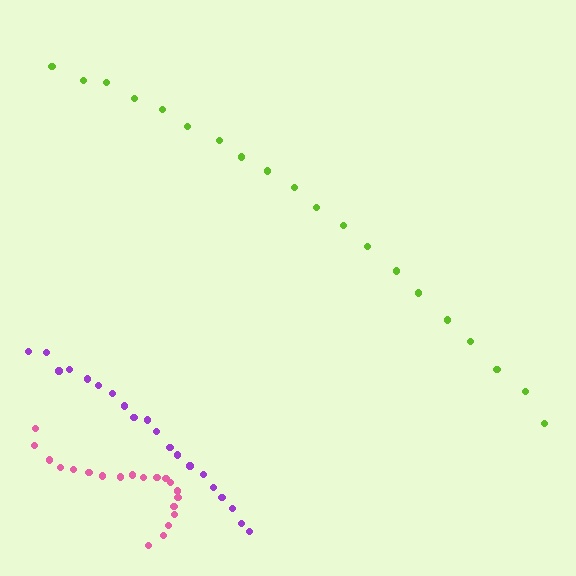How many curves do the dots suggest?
There are 3 distinct paths.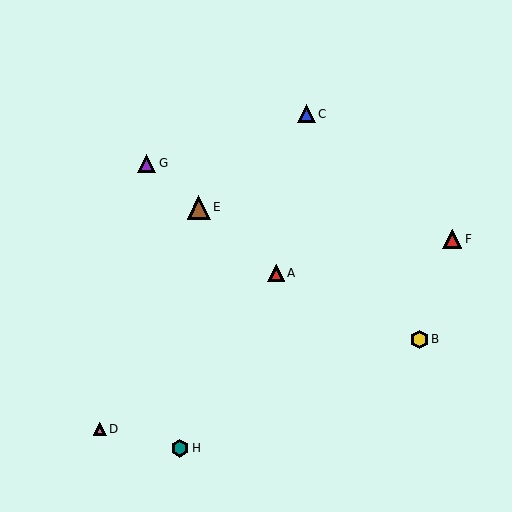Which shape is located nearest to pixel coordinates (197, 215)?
The brown triangle (labeled E) at (199, 207) is nearest to that location.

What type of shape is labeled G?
Shape G is a purple triangle.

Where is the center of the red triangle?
The center of the red triangle is at (452, 239).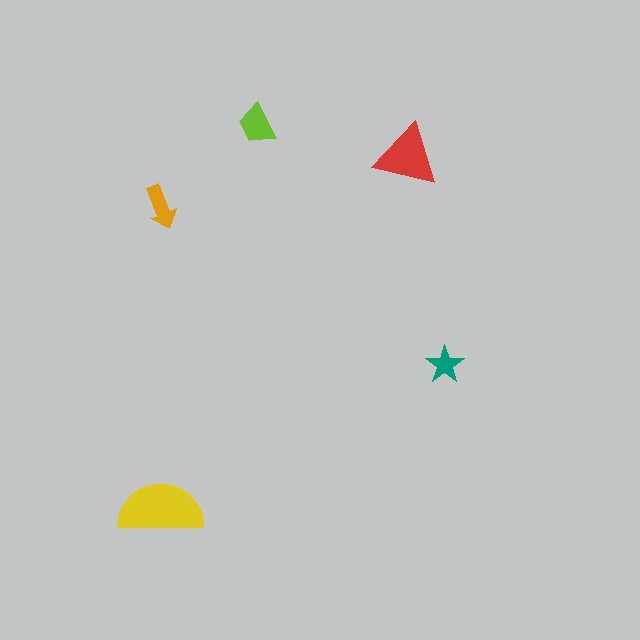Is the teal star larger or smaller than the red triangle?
Smaller.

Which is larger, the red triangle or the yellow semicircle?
The yellow semicircle.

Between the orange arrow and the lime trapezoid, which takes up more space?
The lime trapezoid.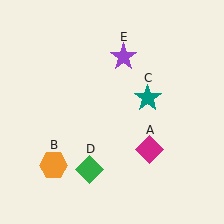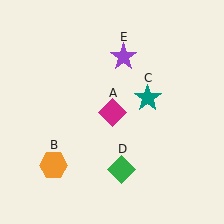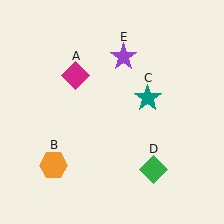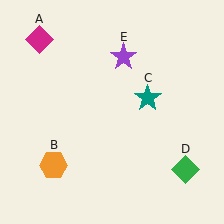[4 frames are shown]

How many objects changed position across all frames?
2 objects changed position: magenta diamond (object A), green diamond (object D).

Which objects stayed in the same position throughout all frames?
Orange hexagon (object B) and teal star (object C) and purple star (object E) remained stationary.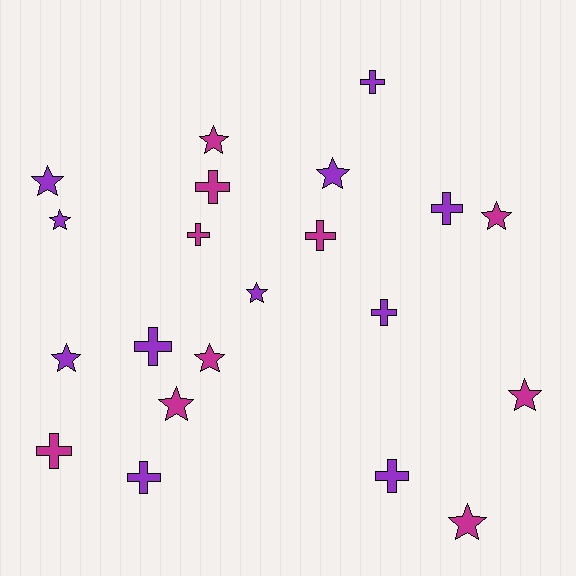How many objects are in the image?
There are 21 objects.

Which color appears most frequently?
Purple, with 11 objects.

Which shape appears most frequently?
Star, with 11 objects.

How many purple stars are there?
There are 5 purple stars.